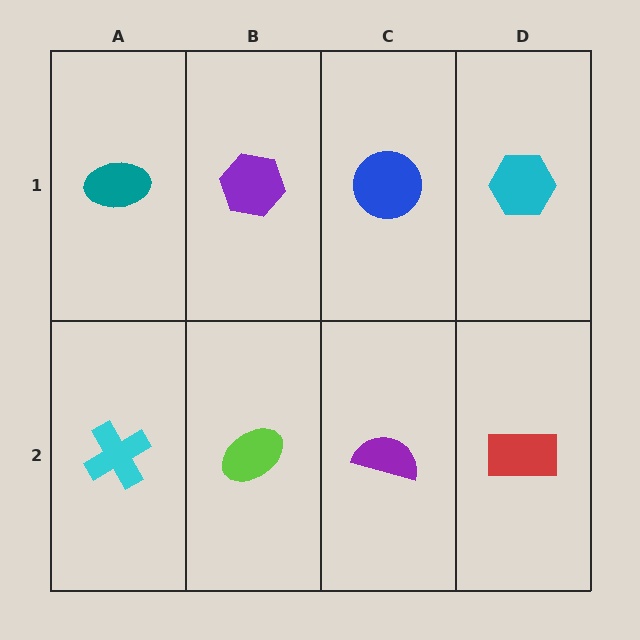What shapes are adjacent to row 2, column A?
A teal ellipse (row 1, column A), a lime ellipse (row 2, column B).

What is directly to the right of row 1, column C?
A cyan hexagon.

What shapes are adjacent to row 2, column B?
A purple hexagon (row 1, column B), a cyan cross (row 2, column A), a purple semicircle (row 2, column C).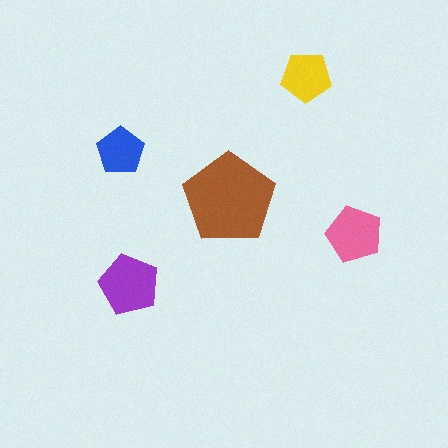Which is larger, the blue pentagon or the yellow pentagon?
The yellow one.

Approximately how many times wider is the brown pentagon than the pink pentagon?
About 1.5 times wider.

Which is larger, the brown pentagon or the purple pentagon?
The brown one.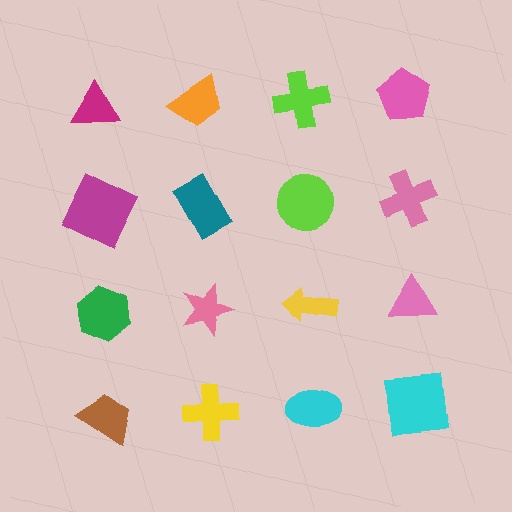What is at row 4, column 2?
A yellow cross.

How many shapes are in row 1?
4 shapes.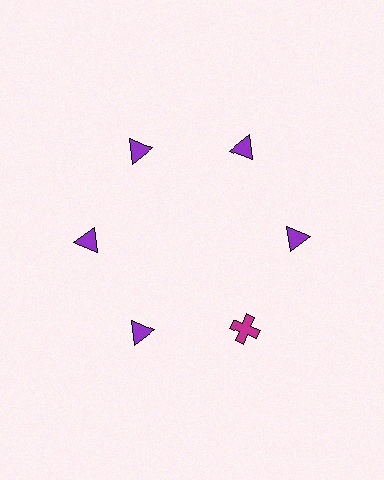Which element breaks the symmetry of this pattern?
The magenta cross at roughly the 5 o'clock position breaks the symmetry. All other shapes are purple triangles.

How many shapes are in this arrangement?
There are 6 shapes arranged in a ring pattern.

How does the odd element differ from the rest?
It differs in both color (magenta instead of purple) and shape (cross instead of triangle).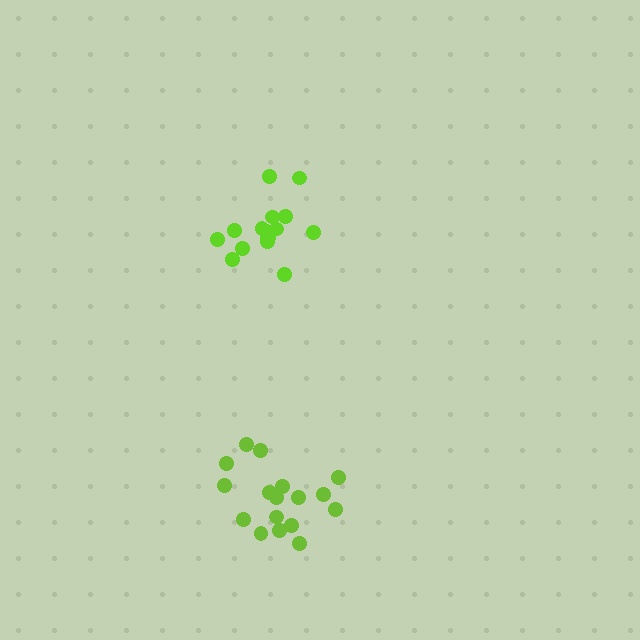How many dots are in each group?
Group 1: 17 dots, Group 2: 16 dots (33 total).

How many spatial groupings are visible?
There are 2 spatial groupings.